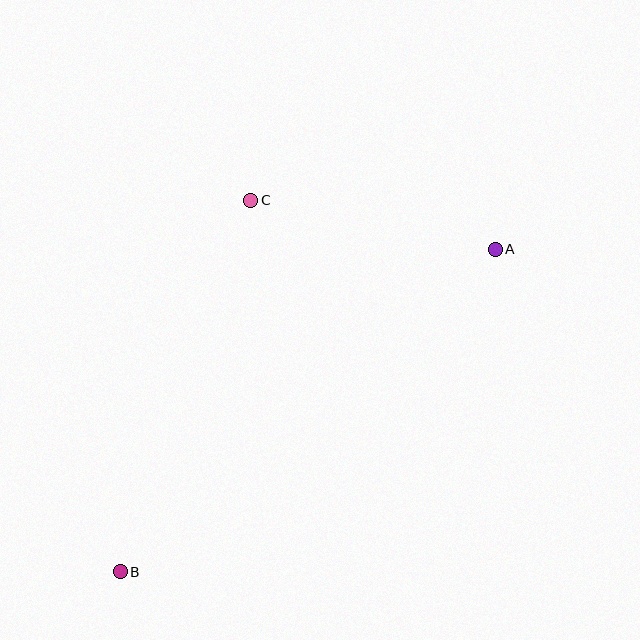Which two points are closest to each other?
Points A and C are closest to each other.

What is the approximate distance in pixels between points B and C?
The distance between B and C is approximately 394 pixels.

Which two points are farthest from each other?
Points A and B are farthest from each other.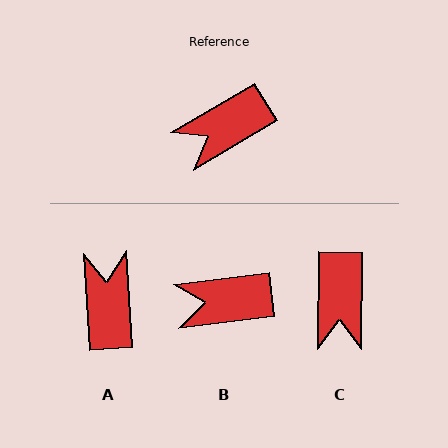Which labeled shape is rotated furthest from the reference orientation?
A, about 117 degrees away.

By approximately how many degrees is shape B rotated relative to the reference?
Approximately 23 degrees clockwise.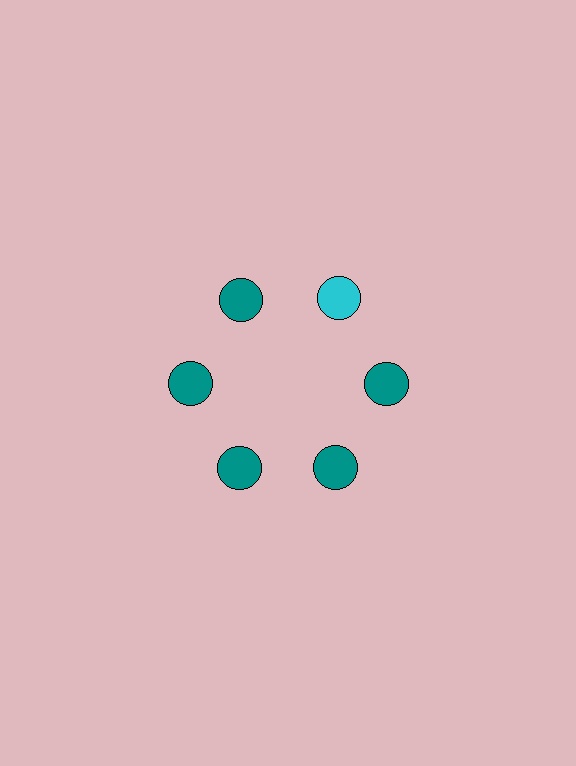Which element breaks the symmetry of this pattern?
The cyan circle at roughly the 1 o'clock position breaks the symmetry. All other shapes are teal circles.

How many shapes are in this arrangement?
There are 6 shapes arranged in a ring pattern.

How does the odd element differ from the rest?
It has a different color: cyan instead of teal.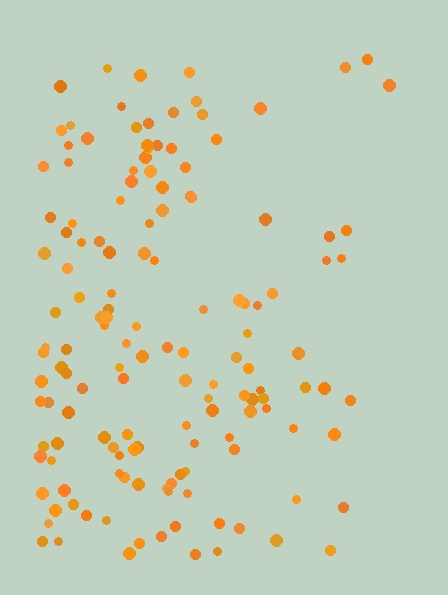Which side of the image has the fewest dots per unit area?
The right.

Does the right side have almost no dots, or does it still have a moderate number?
Still a moderate number, just noticeably fewer than the left.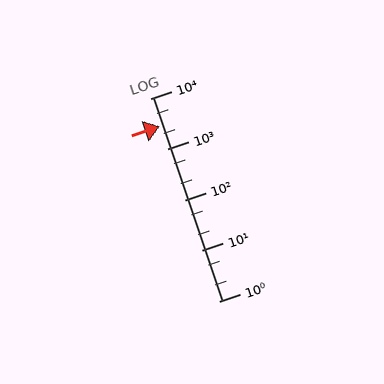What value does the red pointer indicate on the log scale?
The pointer indicates approximately 2800.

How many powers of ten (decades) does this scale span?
The scale spans 4 decades, from 1 to 10000.